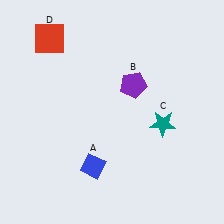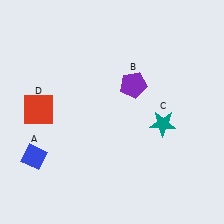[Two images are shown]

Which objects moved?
The objects that moved are: the blue diamond (A), the red square (D).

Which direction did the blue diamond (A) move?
The blue diamond (A) moved left.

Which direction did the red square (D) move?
The red square (D) moved down.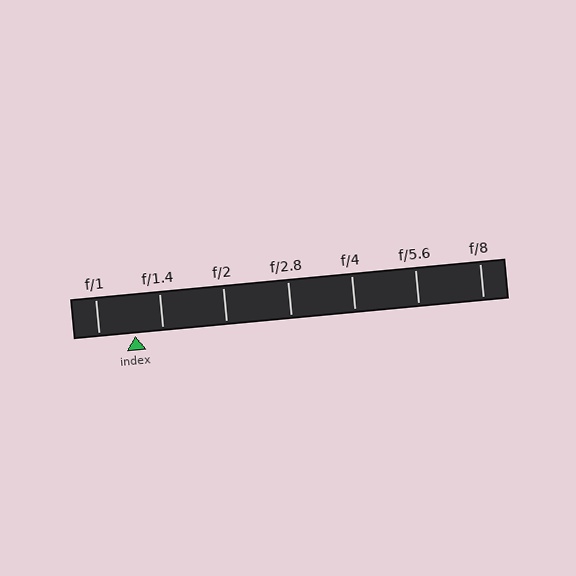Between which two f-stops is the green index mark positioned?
The index mark is between f/1 and f/1.4.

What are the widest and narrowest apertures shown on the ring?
The widest aperture shown is f/1 and the narrowest is f/8.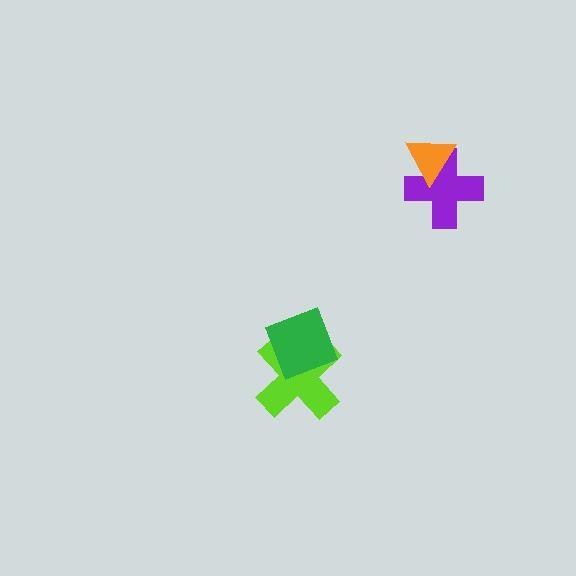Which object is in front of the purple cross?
The orange triangle is in front of the purple cross.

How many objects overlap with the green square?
1 object overlaps with the green square.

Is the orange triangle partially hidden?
No, no other shape covers it.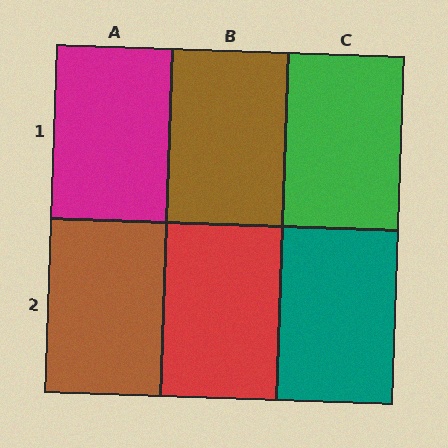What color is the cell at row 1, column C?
Green.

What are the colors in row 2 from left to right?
Brown, red, teal.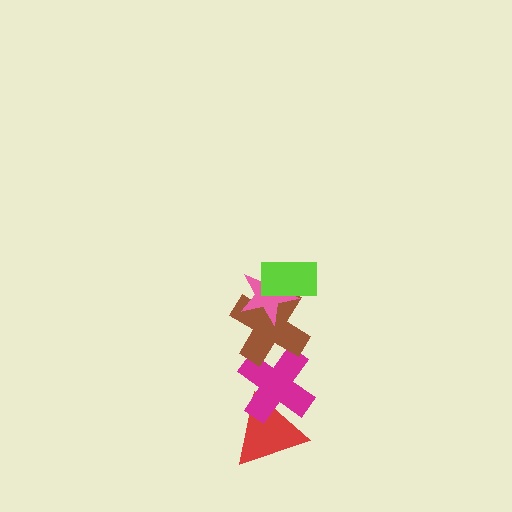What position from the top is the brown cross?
The brown cross is 3rd from the top.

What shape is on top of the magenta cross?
The brown cross is on top of the magenta cross.